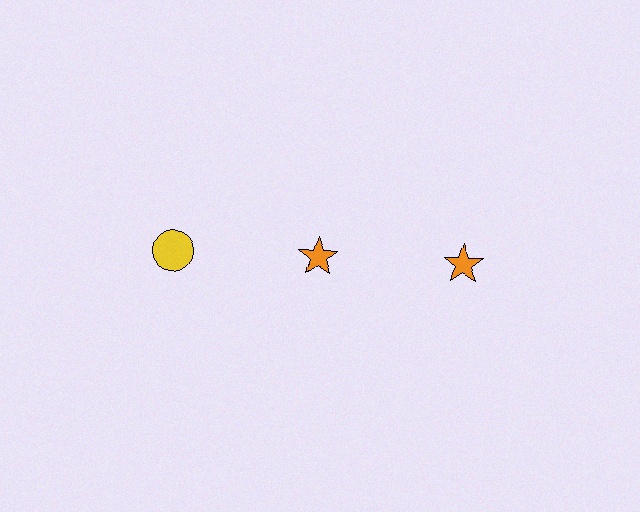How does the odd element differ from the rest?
It differs in both color (yellow instead of orange) and shape (circle instead of star).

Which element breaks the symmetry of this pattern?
The yellow circle in the top row, leftmost column breaks the symmetry. All other shapes are orange stars.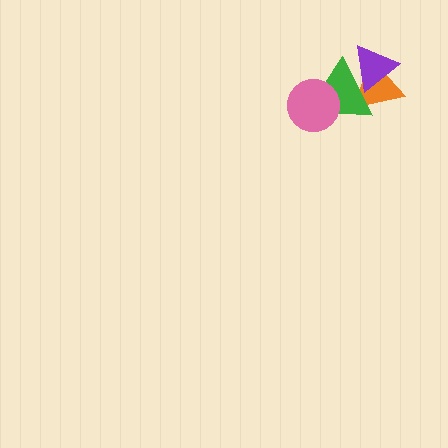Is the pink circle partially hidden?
No, no other shape covers it.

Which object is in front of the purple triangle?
The green triangle is in front of the purple triangle.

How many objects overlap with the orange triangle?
2 objects overlap with the orange triangle.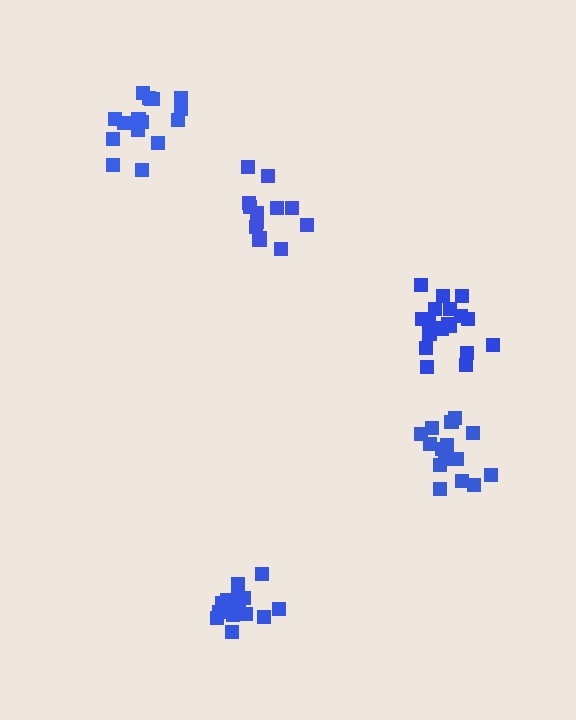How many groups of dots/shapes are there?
There are 5 groups.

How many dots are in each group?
Group 1: 16 dots, Group 2: 13 dots, Group 3: 17 dots, Group 4: 16 dots, Group 5: 18 dots (80 total).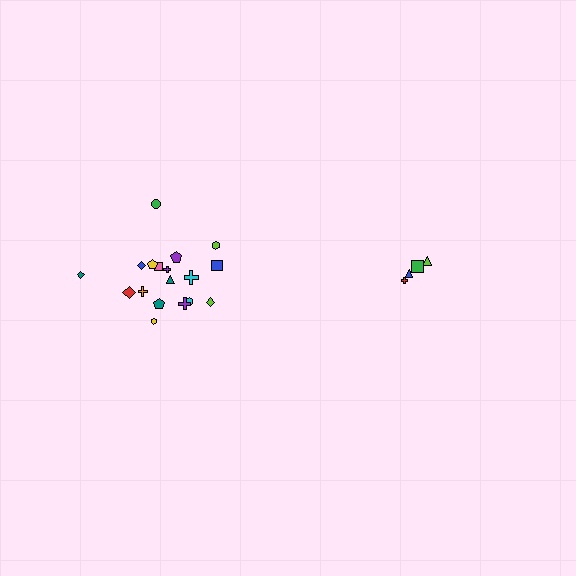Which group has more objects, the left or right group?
The left group.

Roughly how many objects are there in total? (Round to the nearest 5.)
Roughly 20 objects in total.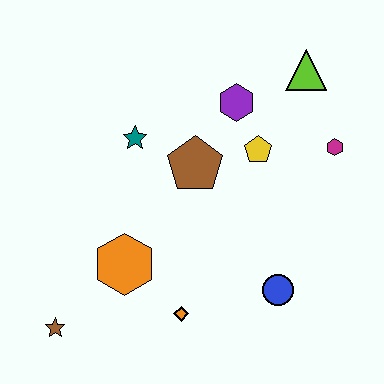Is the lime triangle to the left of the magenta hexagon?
Yes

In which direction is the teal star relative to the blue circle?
The teal star is above the blue circle.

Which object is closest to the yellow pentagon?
The purple hexagon is closest to the yellow pentagon.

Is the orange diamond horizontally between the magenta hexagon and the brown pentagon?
No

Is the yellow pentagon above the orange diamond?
Yes